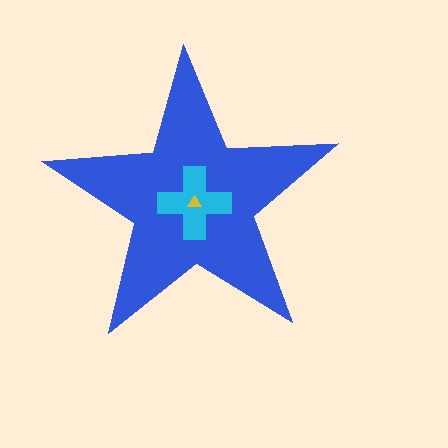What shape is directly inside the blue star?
The cyan cross.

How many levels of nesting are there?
3.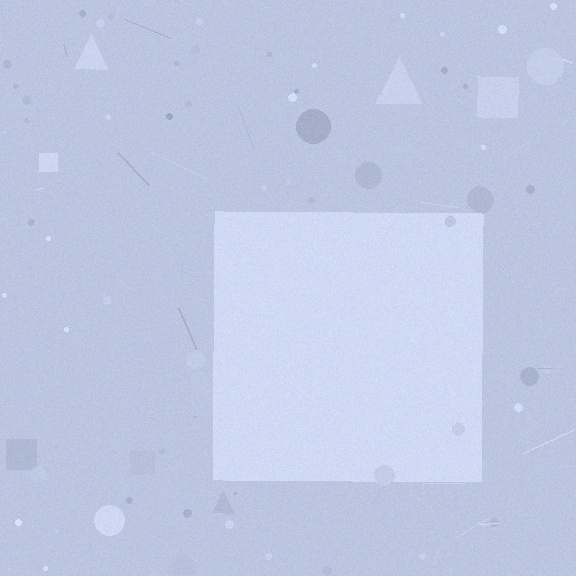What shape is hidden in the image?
A square is hidden in the image.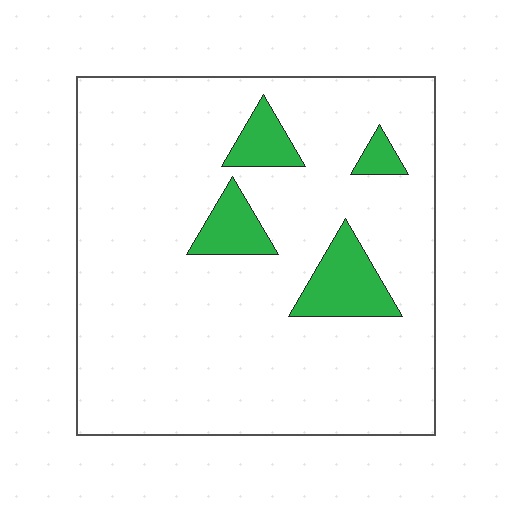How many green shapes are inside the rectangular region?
4.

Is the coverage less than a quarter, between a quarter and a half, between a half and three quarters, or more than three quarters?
Less than a quarter.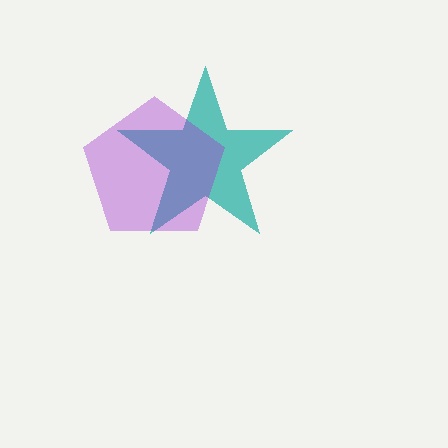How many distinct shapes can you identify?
There are 2 distinct shapes: a teal star, a purple pentagon.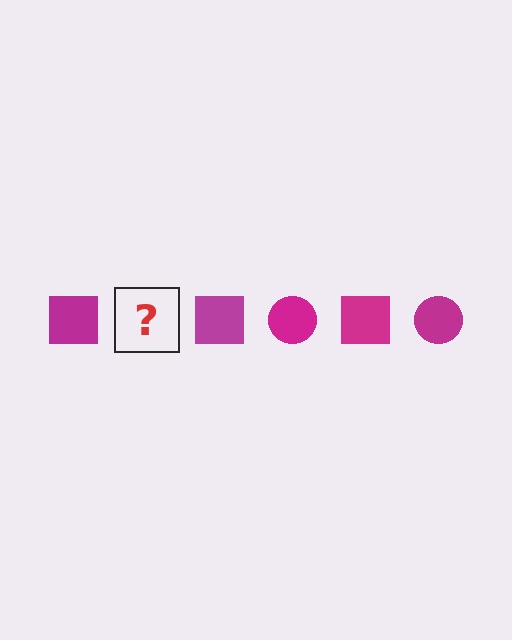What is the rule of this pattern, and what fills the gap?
The rule is that the pattern cycles through square, circle shapes in magenta. The gap should be filled with a magenta circle.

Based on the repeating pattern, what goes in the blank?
The blank should be a magenta circle.